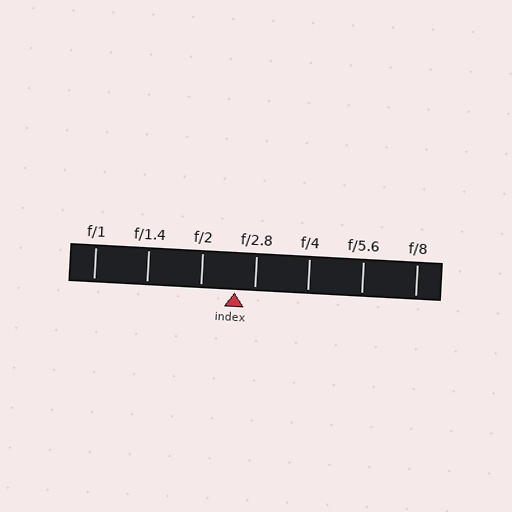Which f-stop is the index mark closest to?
The index mark is closest to f/2.8.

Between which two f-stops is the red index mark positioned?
The index mark is between f/2 and f/2.8.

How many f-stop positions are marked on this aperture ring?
There are 7 f-stop positions marked.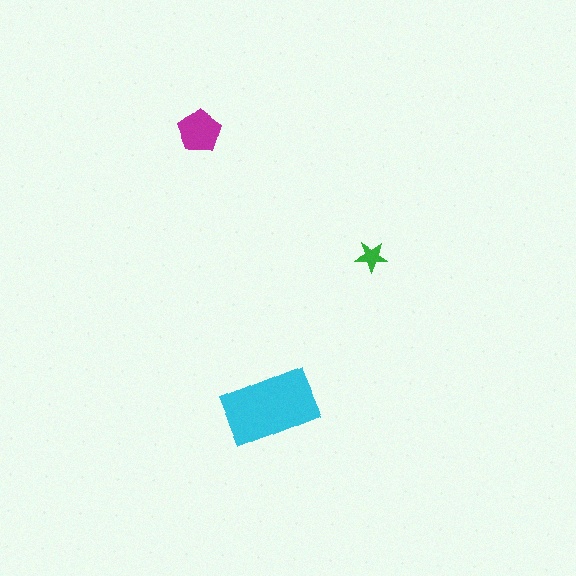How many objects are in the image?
There are 3 objects in the image.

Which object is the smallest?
The green star.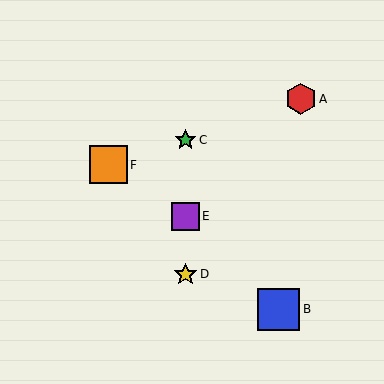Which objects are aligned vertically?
Objects C, D, E are aligned vertically.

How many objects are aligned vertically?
3 objects (C, D, E) are aligned vertically.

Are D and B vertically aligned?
No, D is at x≈186 and B is at x≈279.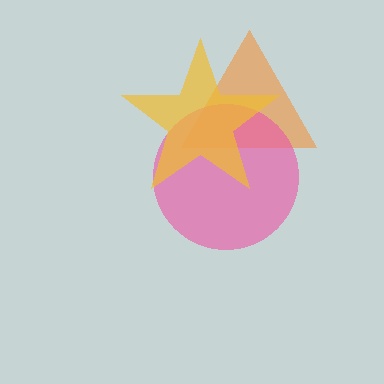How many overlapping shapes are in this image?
There are 3 overlapping shapes in the image.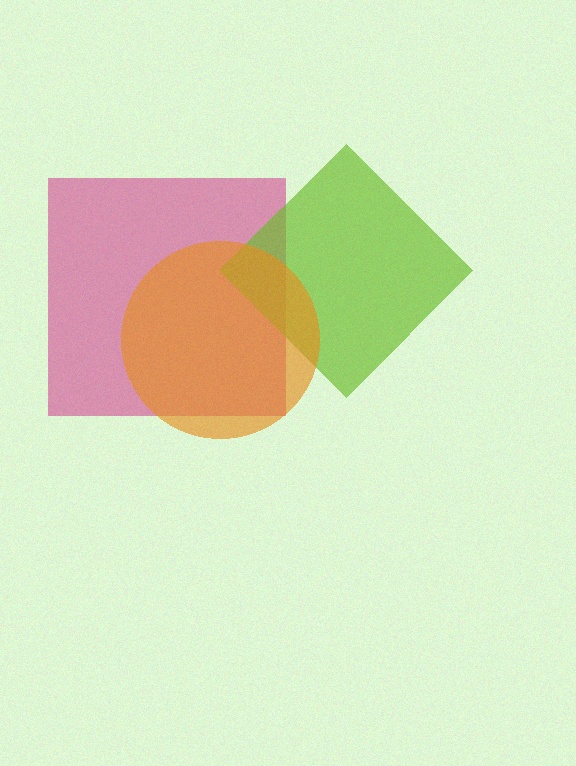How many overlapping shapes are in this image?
There are 3 overlapping shapes in the image.